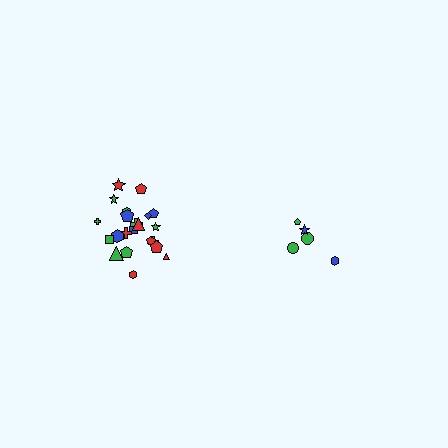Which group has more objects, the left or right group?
The left group.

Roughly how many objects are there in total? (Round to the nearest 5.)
Roughly 25 objects in total.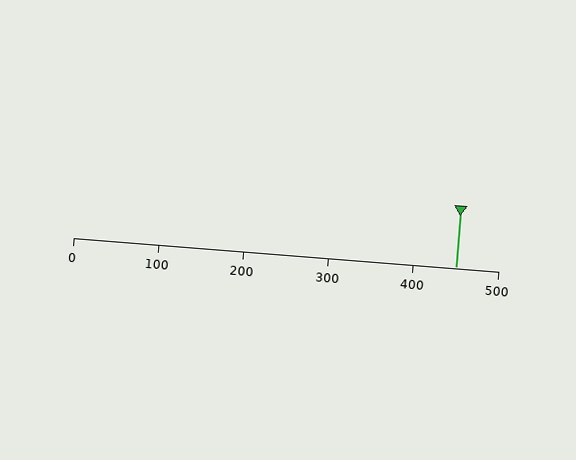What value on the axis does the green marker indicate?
The marker indicates approximately 450.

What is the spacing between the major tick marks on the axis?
The major ticks are spaced 100 apart.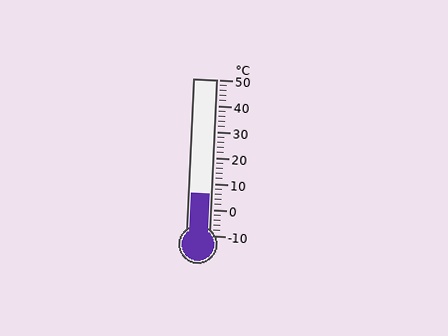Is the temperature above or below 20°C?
The temperature is below 20°C.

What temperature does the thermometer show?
The thermometer shows approximately 6°C.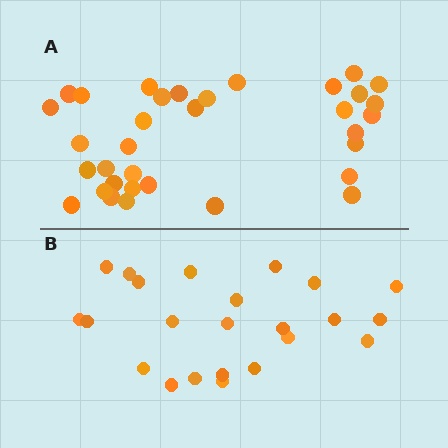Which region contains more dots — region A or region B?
Region A (the top region) has more dots.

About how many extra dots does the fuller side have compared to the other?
Region A has roughly 12 or so more dots than region B.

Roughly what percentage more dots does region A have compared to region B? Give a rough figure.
About 50% more.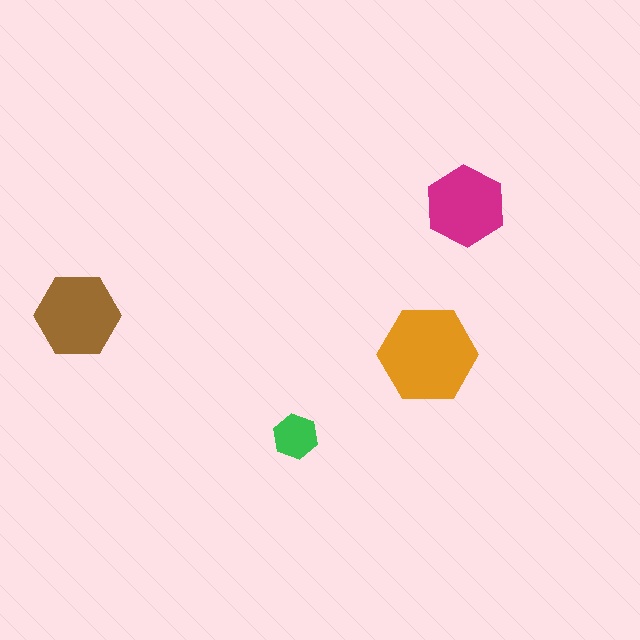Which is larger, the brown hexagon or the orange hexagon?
The orange one.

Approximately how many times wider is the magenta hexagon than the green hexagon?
About 2 times wider.